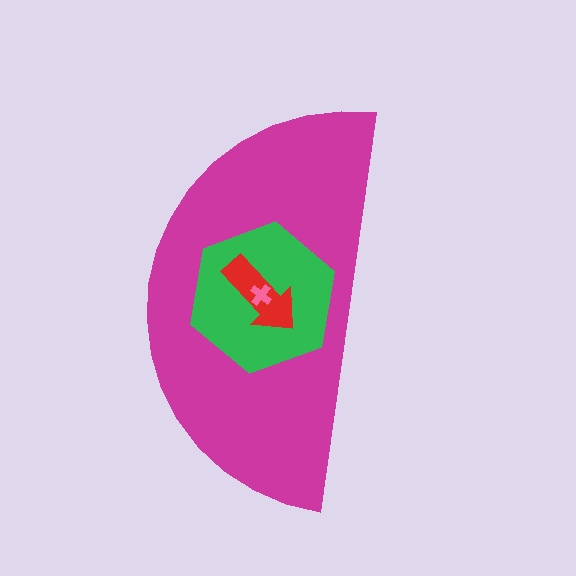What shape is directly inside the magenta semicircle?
The green hexagon.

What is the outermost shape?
The magenta semicircle.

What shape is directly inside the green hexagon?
The red arrow.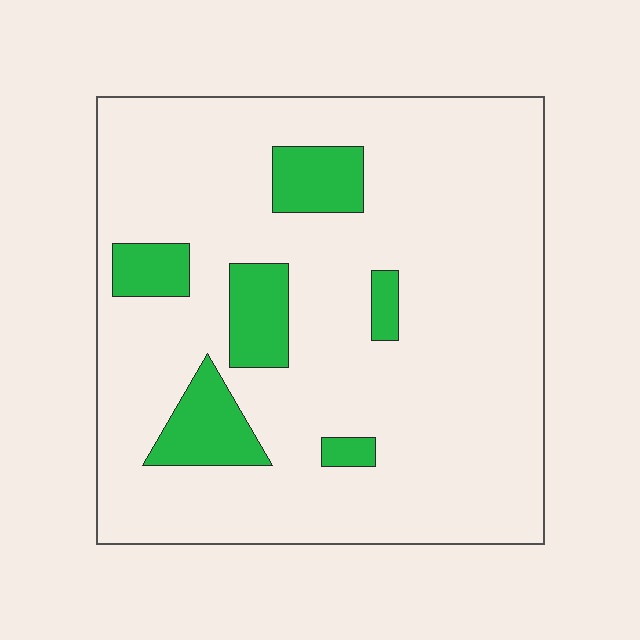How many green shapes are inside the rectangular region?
6.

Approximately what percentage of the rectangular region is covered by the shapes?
Approximately 15%.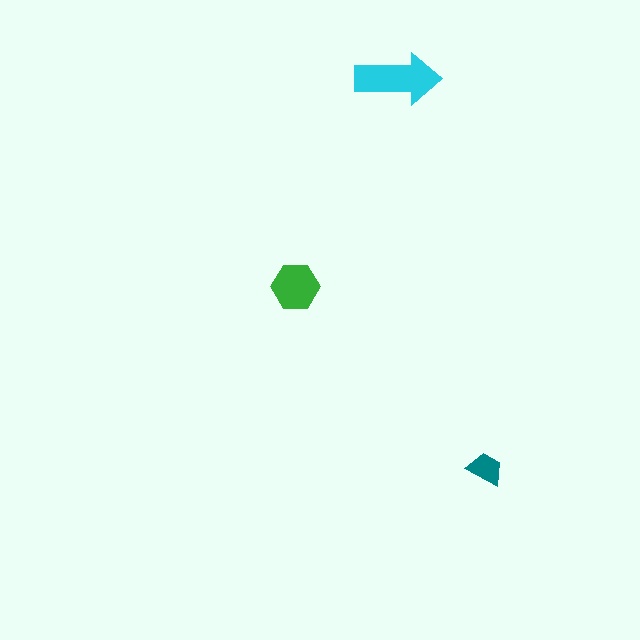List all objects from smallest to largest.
The teal trapezoid, the green hexagon, the cyan arrow.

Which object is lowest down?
The teal trapezoid is bottommost.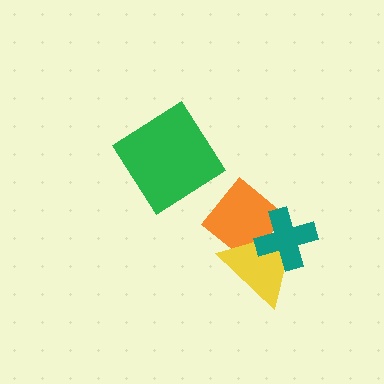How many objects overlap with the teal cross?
2 objects overlap with the teal cross.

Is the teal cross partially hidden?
No, no other shape covers it.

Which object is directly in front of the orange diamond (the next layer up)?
The yellow triangle is directly in front of the orange diamond.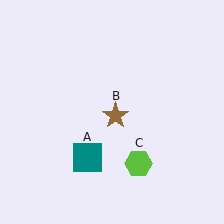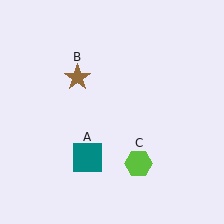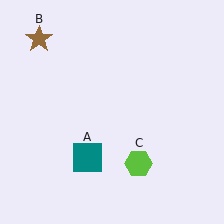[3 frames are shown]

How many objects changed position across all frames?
1 object changed position: brown star (object B).